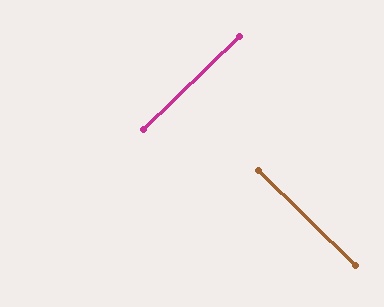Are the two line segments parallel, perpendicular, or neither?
Perpendicular — they meet at approximately 88°.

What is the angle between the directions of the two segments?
Approximately 88 degrees.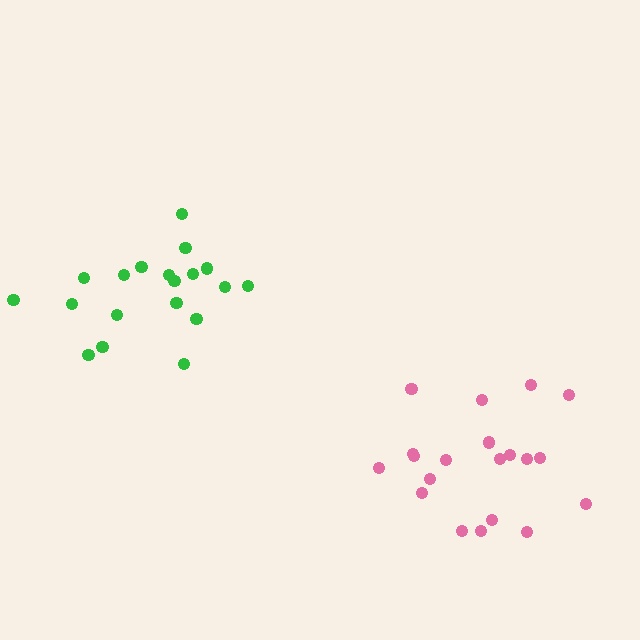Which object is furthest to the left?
The green cluster is leftmost.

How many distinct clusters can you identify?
There are 2 distinct clusters.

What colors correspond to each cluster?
The clusters are colored: green, pink.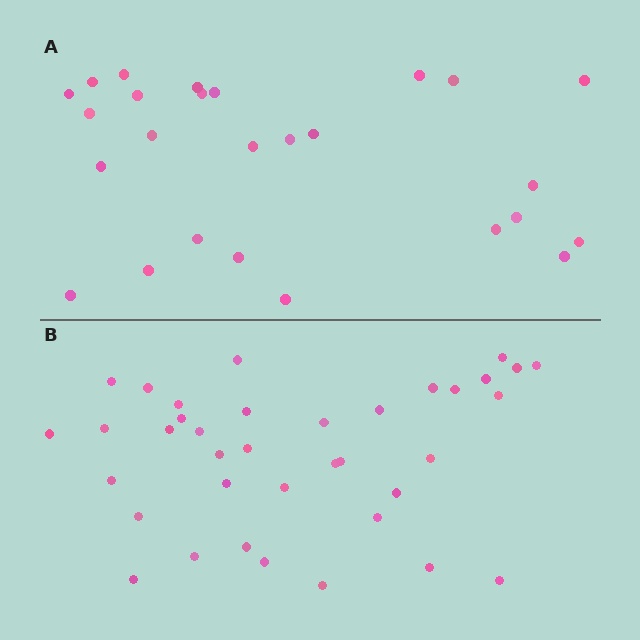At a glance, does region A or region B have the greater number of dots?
Region B (the bottom region) has more dots.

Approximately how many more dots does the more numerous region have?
Region B has roughly 12 or so more dots than region A.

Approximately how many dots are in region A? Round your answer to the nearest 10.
About 30 dots. (The exact count is 26, which rounds to 30.)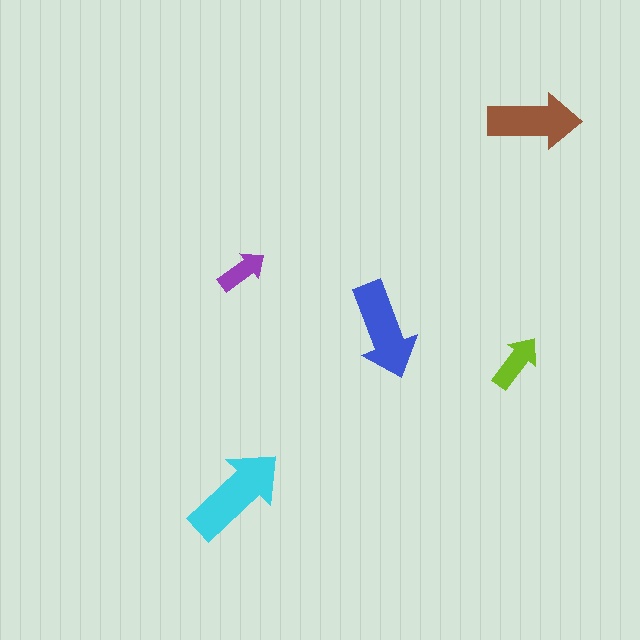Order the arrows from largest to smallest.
the cyan one, the blue one, the brown one, the lime one, the purple one.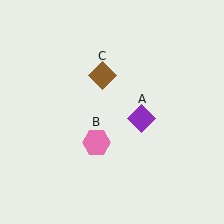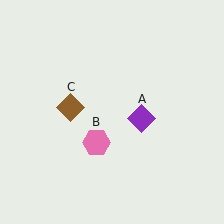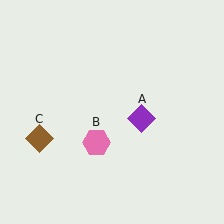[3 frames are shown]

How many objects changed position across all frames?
1 object changed position: brown diamond (object C).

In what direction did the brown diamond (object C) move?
The brown diamond (object C) moved down and to the left.